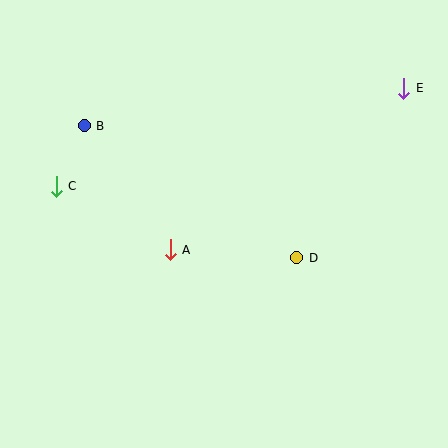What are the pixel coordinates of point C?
Point C is at (56, 186).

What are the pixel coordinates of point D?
Point D is at (297, 258).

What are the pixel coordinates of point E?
Point E is at (404, 88).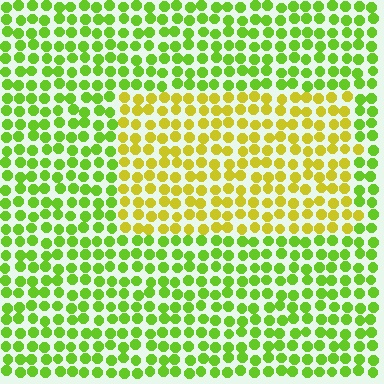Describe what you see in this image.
The image is filled with small lime elements in a uniform arrangement. A rectangle-shaped region is visible where the elements are tinted to a slightly different hue, forming a subtle color boundary.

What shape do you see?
I see a rectangle.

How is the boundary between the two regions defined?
The boundary is defined purely by a slight shift in hue (about 38 degrees). Spacing, size, and orientation are identical on both sides.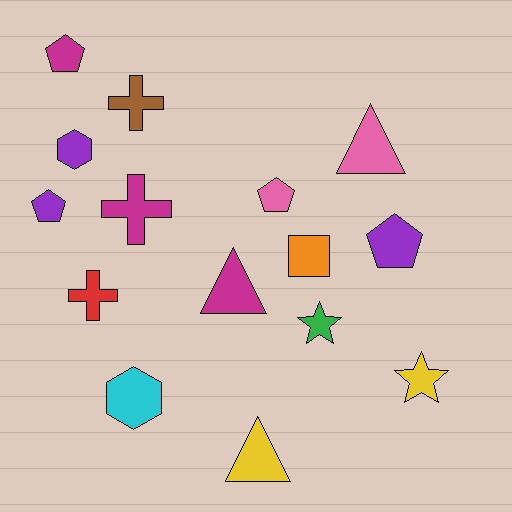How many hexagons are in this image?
There are 2 hexagons.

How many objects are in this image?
There are 15 objects.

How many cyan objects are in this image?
There is 1 cyan object.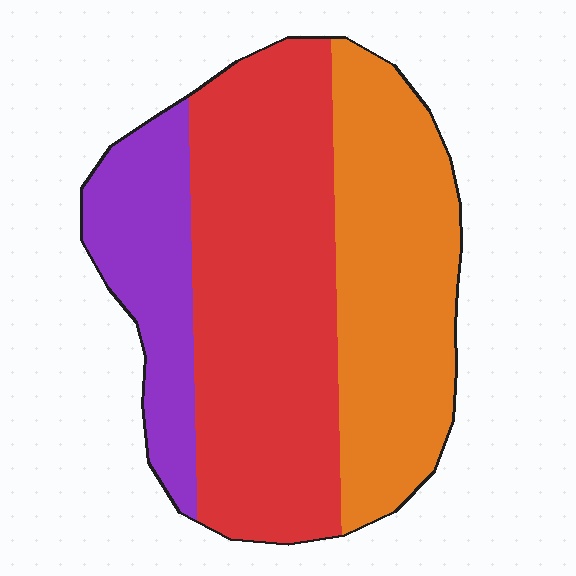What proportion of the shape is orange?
Orange covers roughly 35% of the shape.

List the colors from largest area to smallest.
From largest to smallest: red, orange, purple.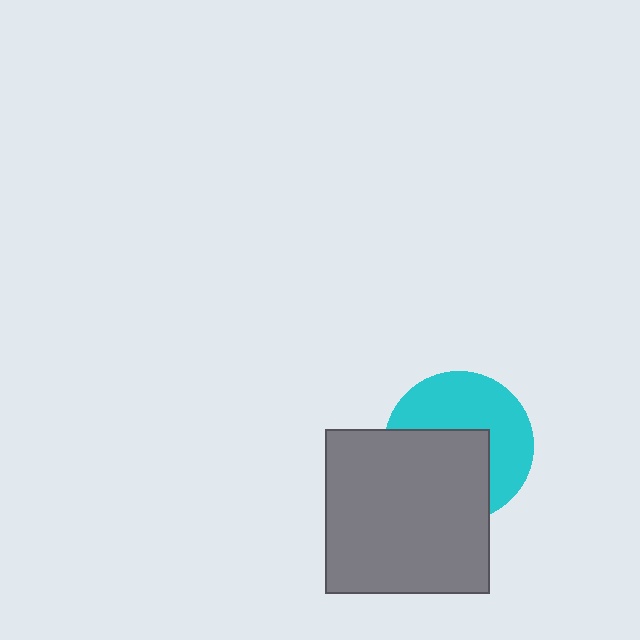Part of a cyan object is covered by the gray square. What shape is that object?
It is a circle.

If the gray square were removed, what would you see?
You would see the complete cyan circle.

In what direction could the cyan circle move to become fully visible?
The cyan circle could move toward the upper-right. That would shift it out from behind the gray square entirely.